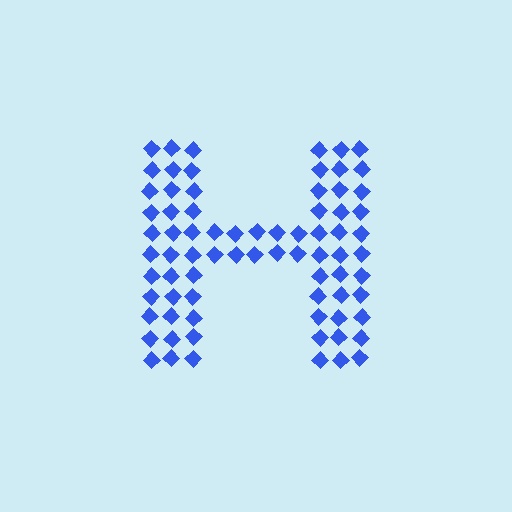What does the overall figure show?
The overall figure shows the letter H.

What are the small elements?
The small elements are diamonds.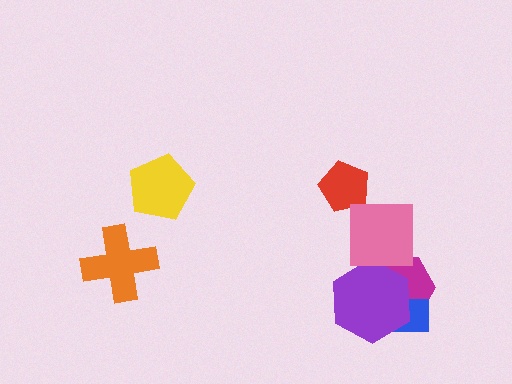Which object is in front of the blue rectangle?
The purple hexagon is in front of the blue rectangle.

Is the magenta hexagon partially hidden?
Yes, it is partially covered by another shape.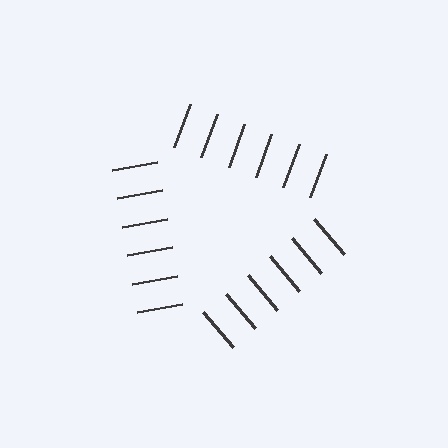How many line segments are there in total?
18 — 6 along each of the 3 edges.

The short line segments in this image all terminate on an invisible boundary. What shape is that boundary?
An illusory triangle — the line segments terminate on its edges but no continuous stroke is drawn.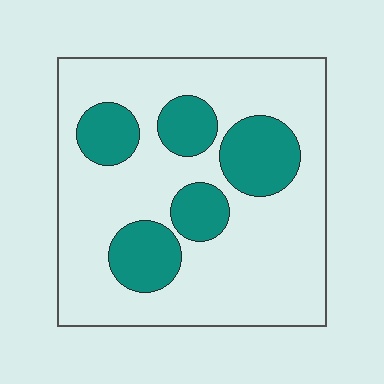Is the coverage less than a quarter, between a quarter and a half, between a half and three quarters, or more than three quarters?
Between a quarter and a half.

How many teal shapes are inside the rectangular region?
5.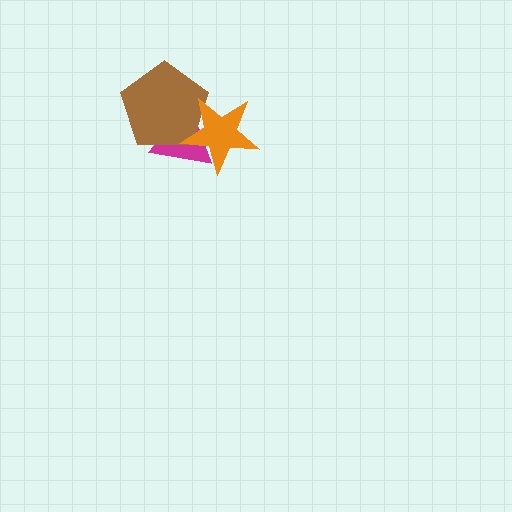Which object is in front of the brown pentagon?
The orange star is in front of the brown pentagon.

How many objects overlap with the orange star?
2 objects overlap with the orange star.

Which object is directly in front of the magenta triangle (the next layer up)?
The brown pentagon is directly in front of the magenta triangle.